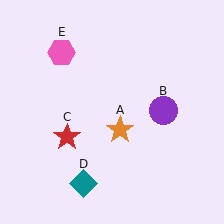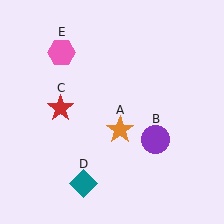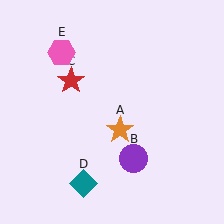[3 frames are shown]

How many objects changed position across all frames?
2 objects changed position: purple circle (object B), red star (object C).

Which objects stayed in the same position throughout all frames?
Orange star (object A) and teal diamond (object D) and pink hexagon (object E) remained stationary.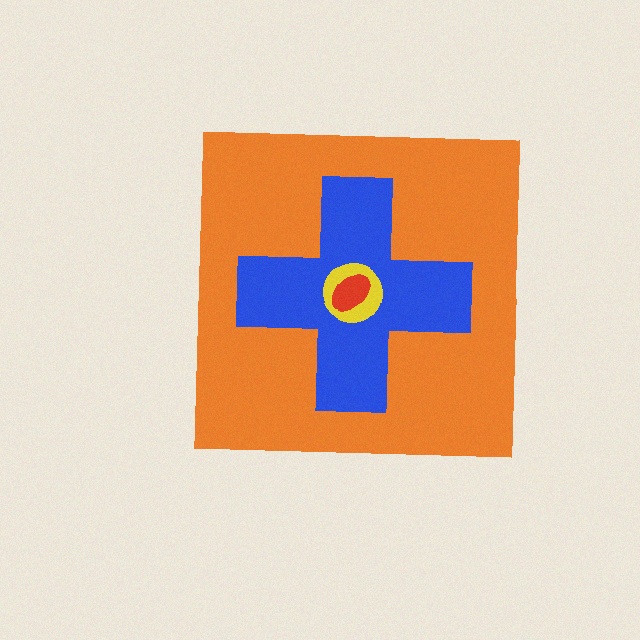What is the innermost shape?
The red ellipse.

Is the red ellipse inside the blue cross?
Yes.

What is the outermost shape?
The orange square.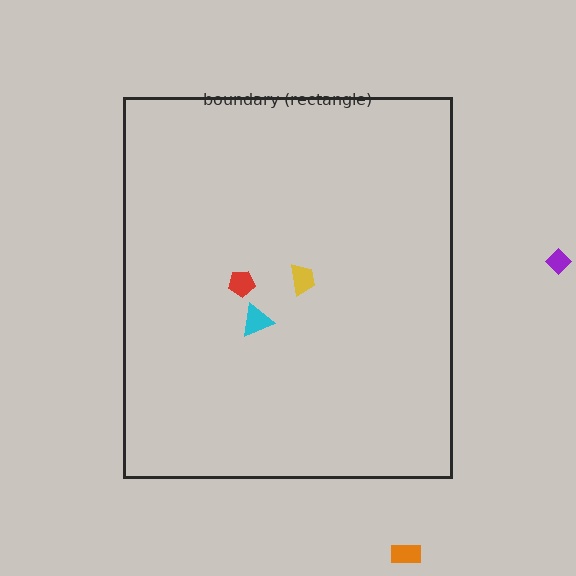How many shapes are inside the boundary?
3 inside, 2 outside.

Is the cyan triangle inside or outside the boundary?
Inside.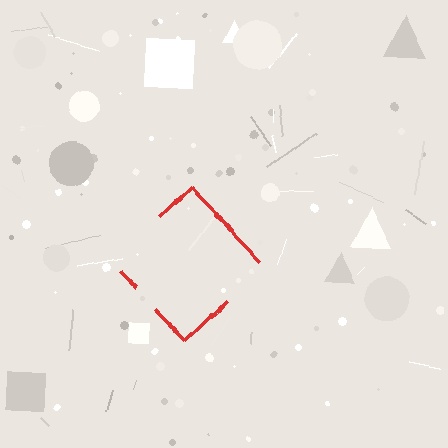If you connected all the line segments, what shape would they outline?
They would outline a diamond.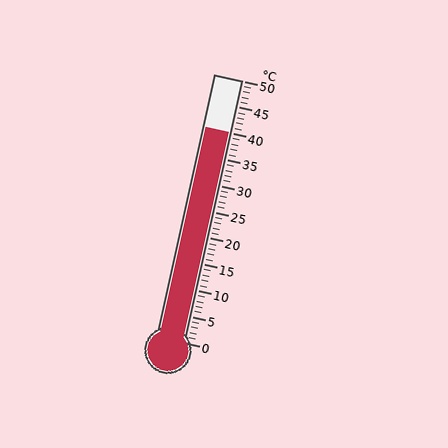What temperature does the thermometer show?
The thermometer shows approximately 40°C.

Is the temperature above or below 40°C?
The temperature is at 40°C.